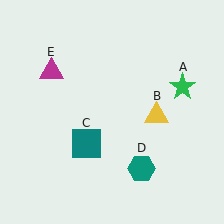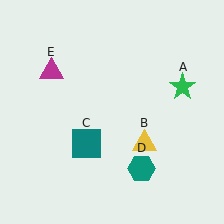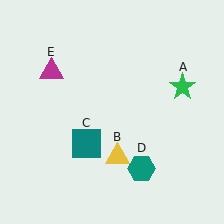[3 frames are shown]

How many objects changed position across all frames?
1 object changed position: yellow triangle (object B).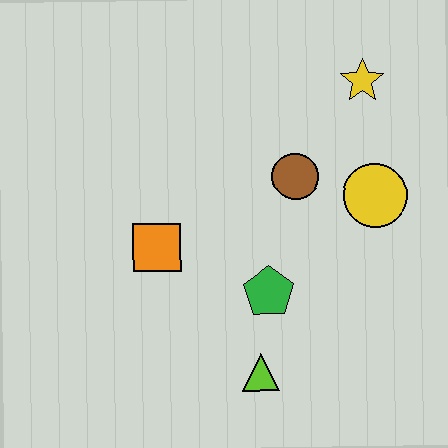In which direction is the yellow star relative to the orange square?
The yellow star is to the right of the orange square.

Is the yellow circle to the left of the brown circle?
No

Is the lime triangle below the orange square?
Yes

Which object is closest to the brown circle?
The yellow circle is closest to the brown circle.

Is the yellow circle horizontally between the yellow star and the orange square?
No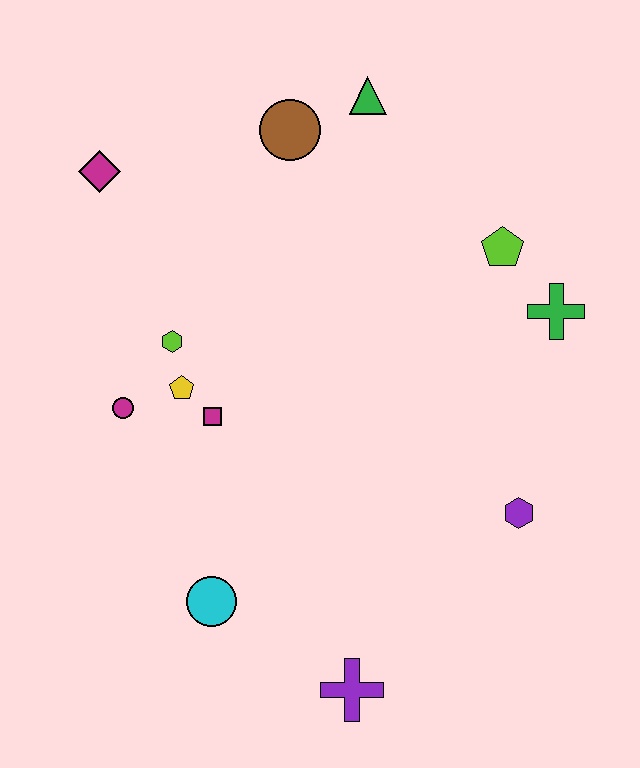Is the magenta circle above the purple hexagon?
Yes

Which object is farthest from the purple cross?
The green triangle is farthest from the purple cross.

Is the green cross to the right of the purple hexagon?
Yes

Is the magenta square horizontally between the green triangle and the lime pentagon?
No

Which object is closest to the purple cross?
The cyan circle is closest to the purple cross.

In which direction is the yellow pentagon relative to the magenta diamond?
The yellow pentagon is below the magenta diamond.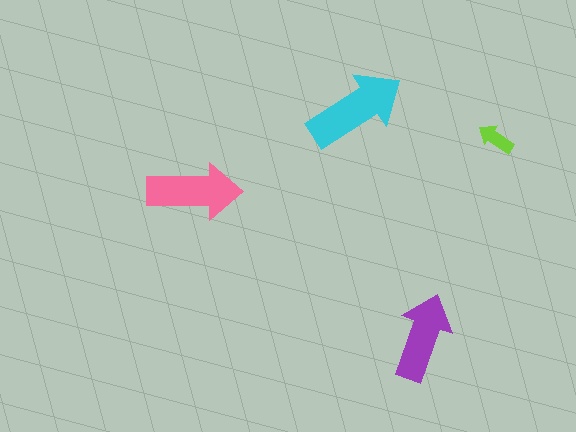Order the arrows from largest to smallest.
the cyan one, the pink one, the purple one, the lime one.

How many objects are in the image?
There are 4 objects in the image.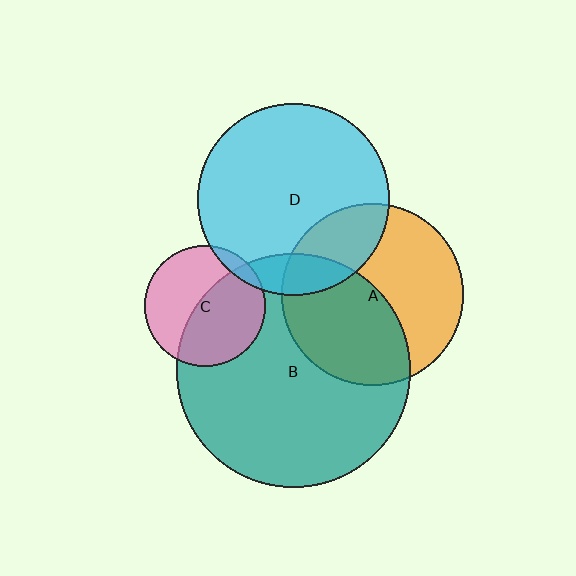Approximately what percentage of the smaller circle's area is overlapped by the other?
Approximately 25%.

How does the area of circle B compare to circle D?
Approximately 1.5 times.